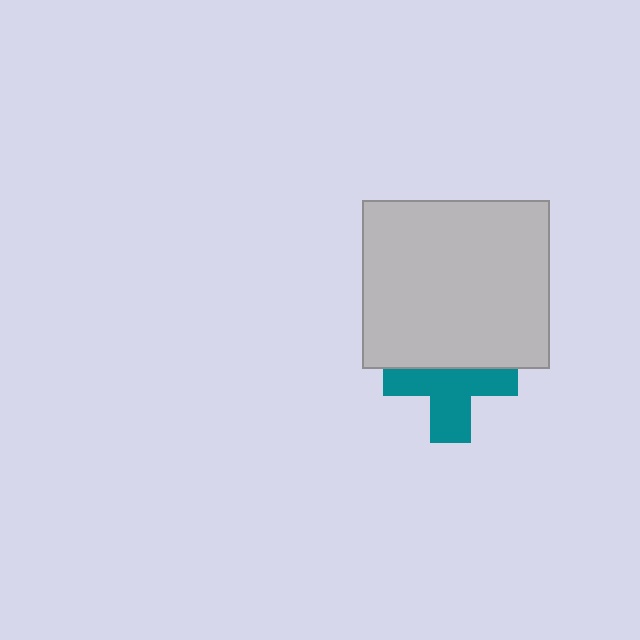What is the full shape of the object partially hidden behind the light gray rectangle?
The partially hidden object is a teal cross.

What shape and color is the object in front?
The object in front is a light gray rectangle.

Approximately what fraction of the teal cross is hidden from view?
Roughly 41% of the teal cross is hidden behind the light gray rectangle.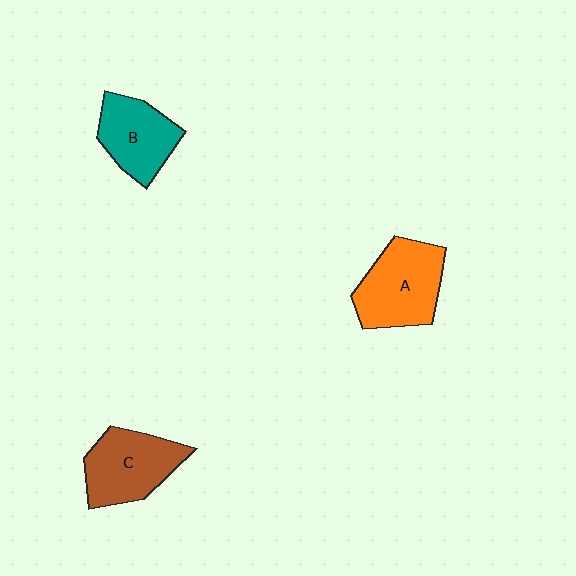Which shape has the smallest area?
Shape B (teal).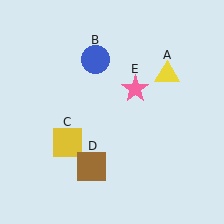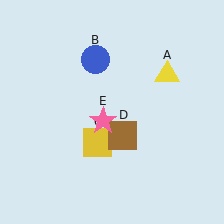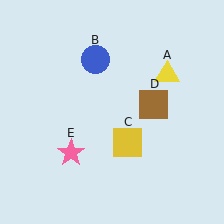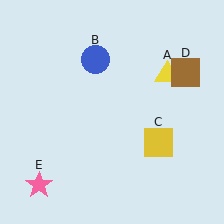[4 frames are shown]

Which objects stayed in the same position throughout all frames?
Yellow triangle (object A) and blue circle (object B) remained stationary.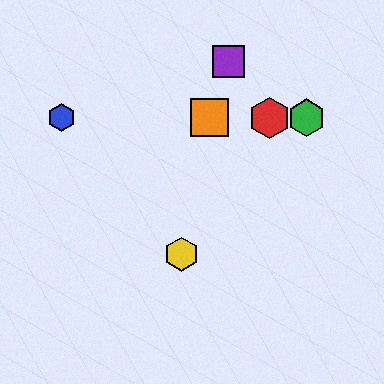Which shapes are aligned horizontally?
The red hexagon, the blue hexagon, the green hexagon, the orange square are aligned horizontally.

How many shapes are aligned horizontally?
4 shapes (the red hexagon, the blue hexagon, the green hexagon, the orange square) are aligned horizontally.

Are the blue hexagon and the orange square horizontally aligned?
Yes, both are at y≈118.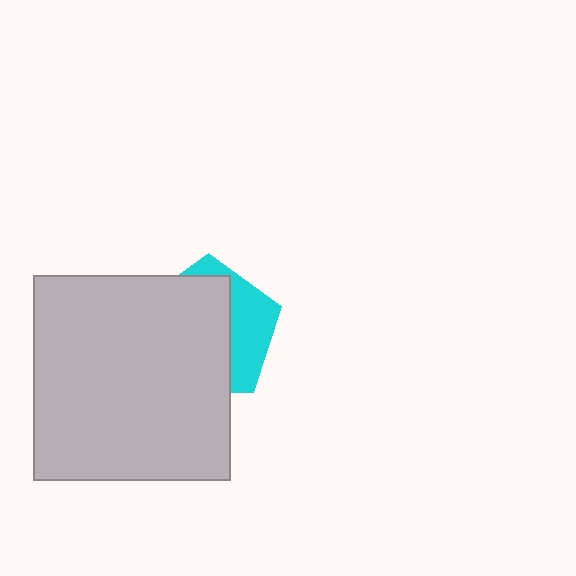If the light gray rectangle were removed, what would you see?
You would see the complete cyan pentagon.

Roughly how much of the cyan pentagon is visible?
A small part of it is visible (roughly 33%).